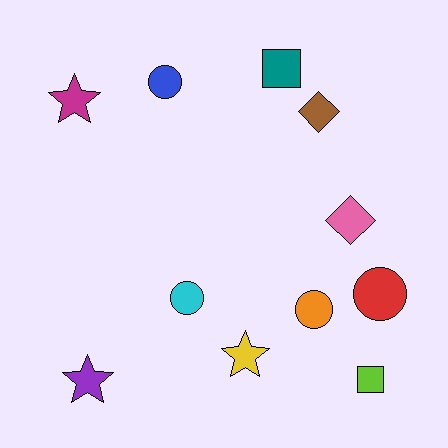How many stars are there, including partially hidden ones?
There are 3 stars.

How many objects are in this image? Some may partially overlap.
There are 11 objects.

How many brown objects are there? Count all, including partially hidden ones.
There is 1 brown object.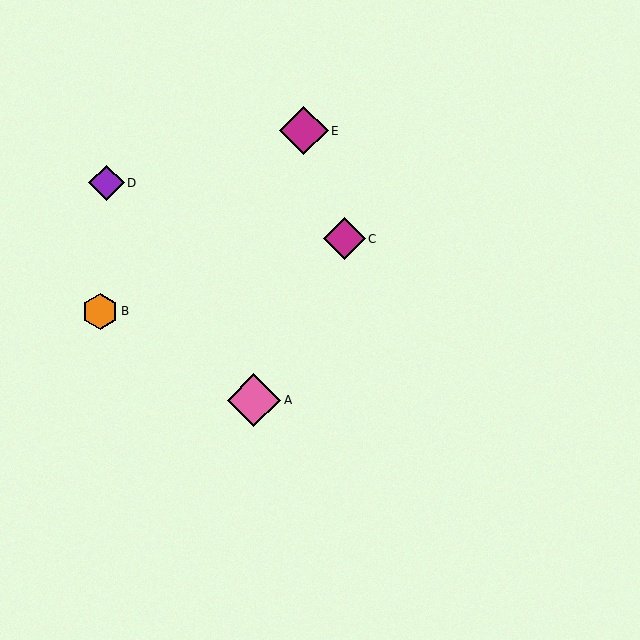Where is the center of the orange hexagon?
The center of the orange hexagon is at (100, 311).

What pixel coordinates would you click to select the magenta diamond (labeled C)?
Click at (344, 239) to select the magenta diamond C.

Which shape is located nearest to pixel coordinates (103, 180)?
The purple diamond (labeled D) at (107, 183) is nearest to that location.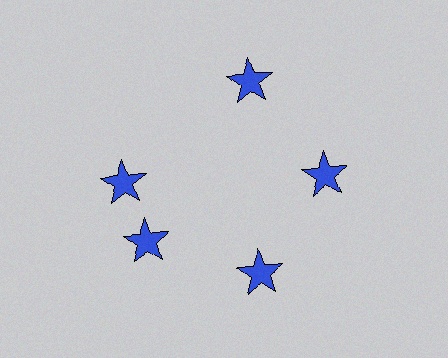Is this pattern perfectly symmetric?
No. The 5 blue stars are arranged in a ring, but one element near the 10 o'clock position is rotated out of alignment along the ring, breaking the 5-fold rotational symmetry.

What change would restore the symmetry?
The symmetry would be restored by rotating it back into even spacing with its neighbors so that all 5 stars sit at equal angles and equal distance from the center.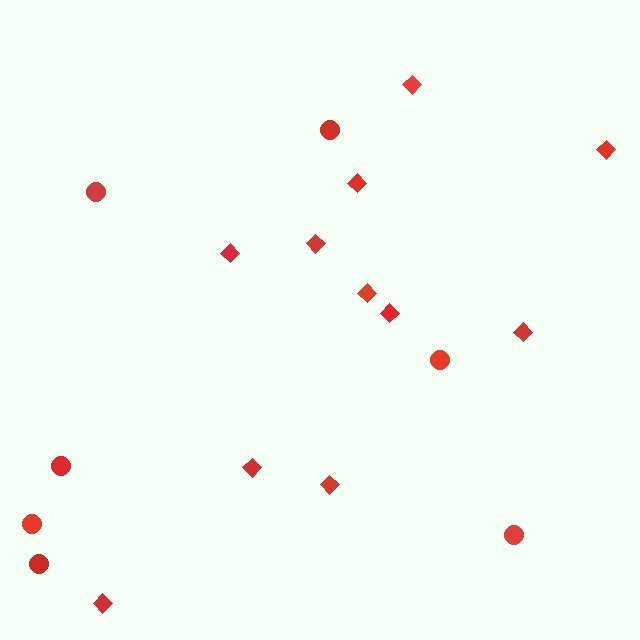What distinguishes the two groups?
There are 2 groups: one group of diamonds (11) and one group of circles (7).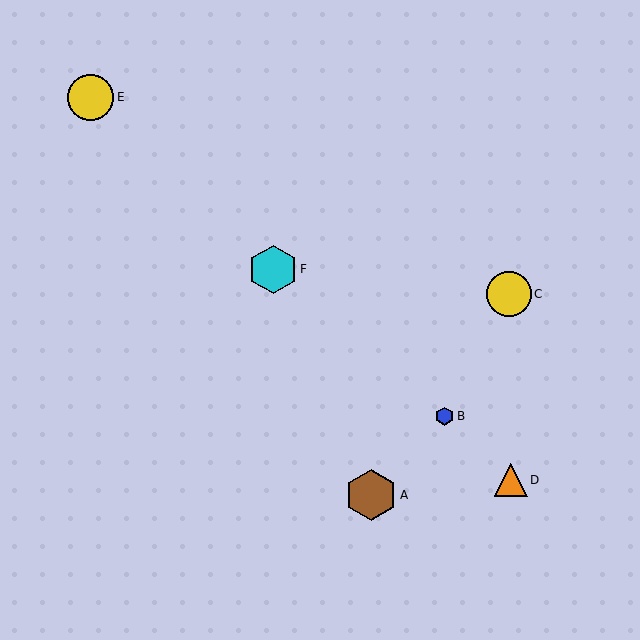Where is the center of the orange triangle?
The center of the orange triangle is at (511, 480).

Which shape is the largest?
The brown hexagon (labeled A) is the largest.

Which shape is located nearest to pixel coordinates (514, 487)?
The orange triangle (labeled D) at (511, 480) is nearest to that location.